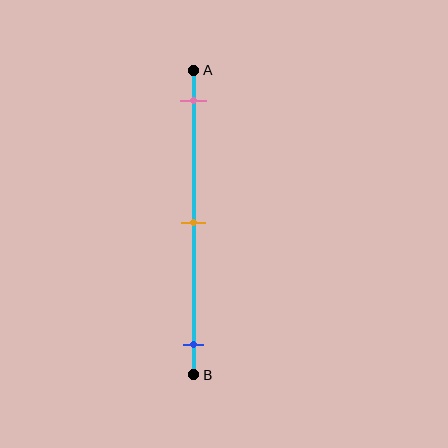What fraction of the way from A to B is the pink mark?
The pink mark is approximately 10% (0.1) of the way from A to B.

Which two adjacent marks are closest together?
The pink and orange marks are the closest adjacent pair.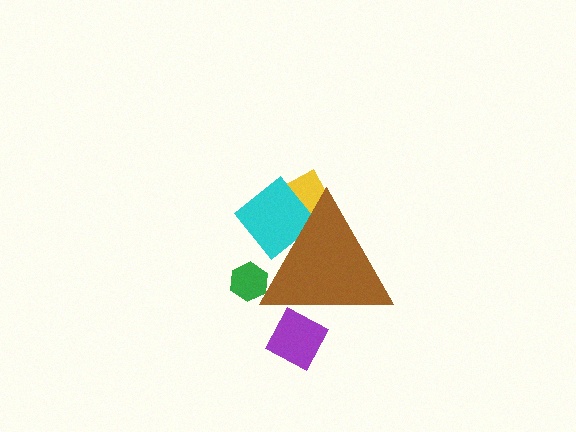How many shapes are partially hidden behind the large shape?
4 shapes are partially hidden.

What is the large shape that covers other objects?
A brown triangle.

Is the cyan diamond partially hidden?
Yes, the cyan diamond is partially hidden behind the brown triangle.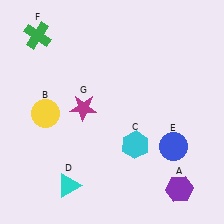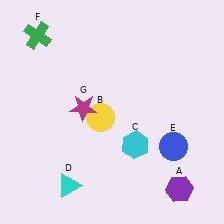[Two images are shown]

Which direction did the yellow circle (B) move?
The yellow circle (B) moved right.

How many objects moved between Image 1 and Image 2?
1 object moved between the two images.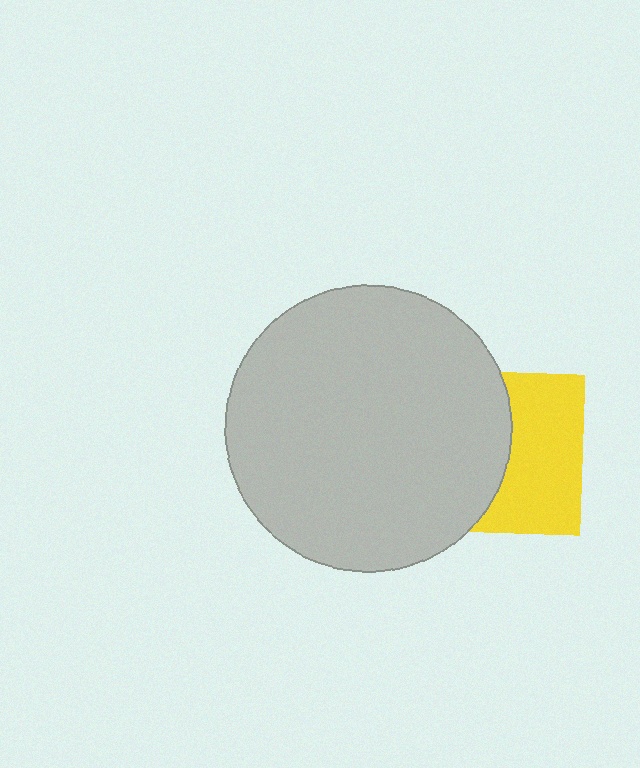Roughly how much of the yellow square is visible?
About half of it is visible (roughly 50%).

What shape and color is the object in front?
The object in front is a light gray circle.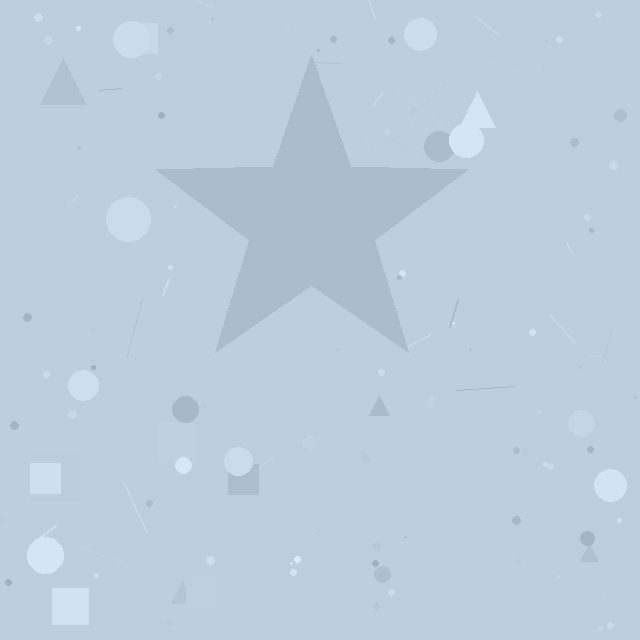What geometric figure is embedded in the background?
A star is embedded in the background.